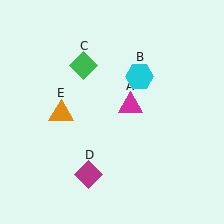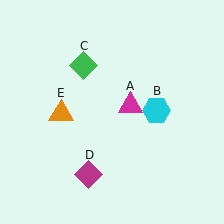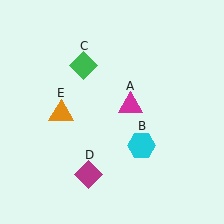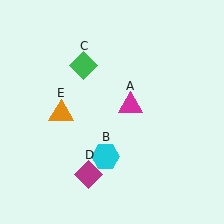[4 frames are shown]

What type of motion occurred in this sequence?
The cyan hexagon (object B) rotated clockwise around the center of the scene.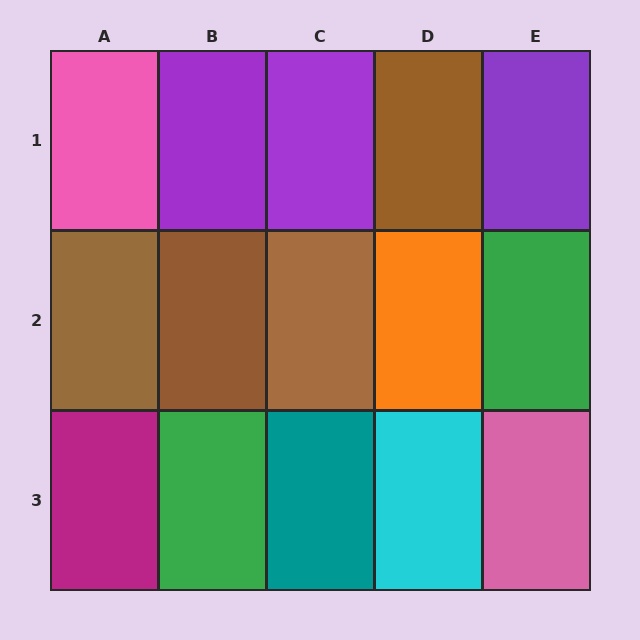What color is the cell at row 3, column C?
Teal.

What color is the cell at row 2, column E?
Green.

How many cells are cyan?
1 cell is cyan.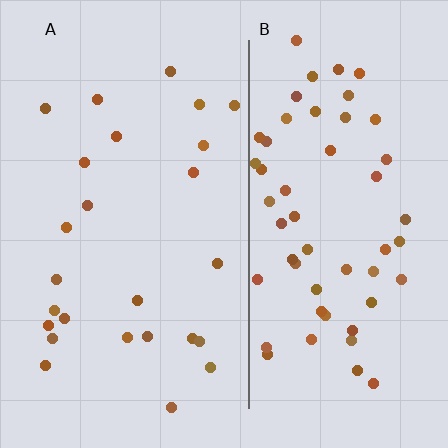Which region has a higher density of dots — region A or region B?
B (the right).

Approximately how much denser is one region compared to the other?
Approximately 2.2× — region B over region A.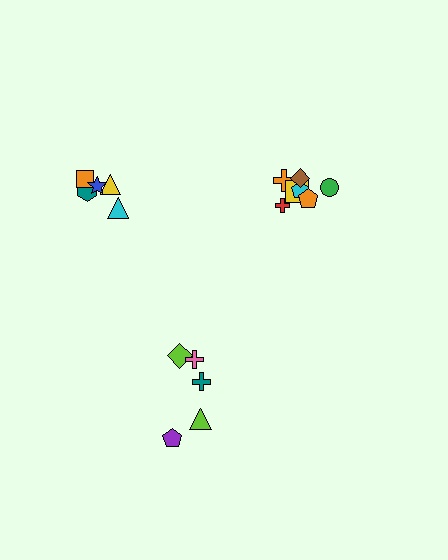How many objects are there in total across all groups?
There are 17 objects.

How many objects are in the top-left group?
There are 5 objects.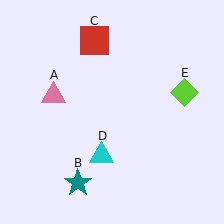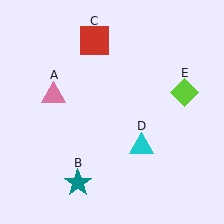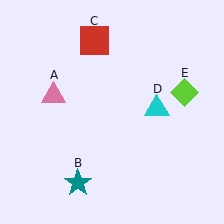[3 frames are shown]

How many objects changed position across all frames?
1 object changed position: cyan triangle (object D).